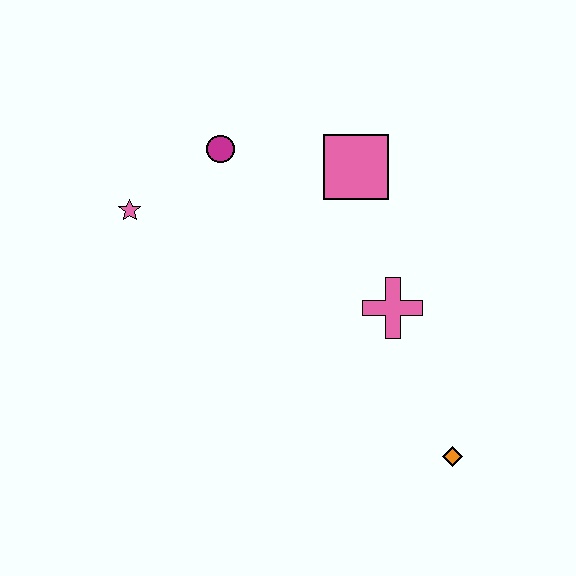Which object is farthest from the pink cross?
The pink star is farthest from the pink cross.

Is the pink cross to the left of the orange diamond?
Yes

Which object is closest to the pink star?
The magenta circle is closest to the pink star.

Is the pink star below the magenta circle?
Yes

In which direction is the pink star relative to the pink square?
The pink star is to the left of the pink square.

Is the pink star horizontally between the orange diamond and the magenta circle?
No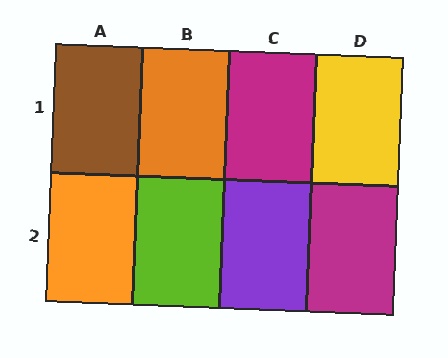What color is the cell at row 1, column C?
Magenta.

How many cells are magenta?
2 cells are magenta.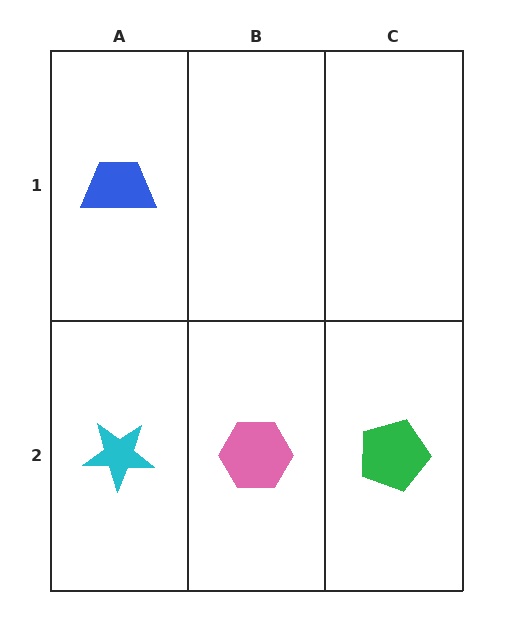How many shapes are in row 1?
1 shape.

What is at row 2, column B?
A pink hexagon.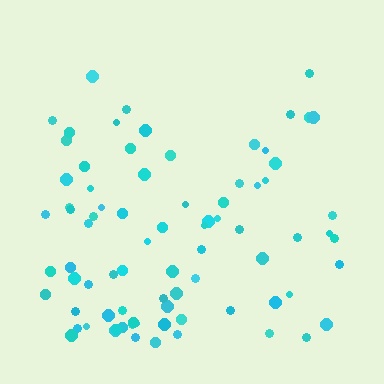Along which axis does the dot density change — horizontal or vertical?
Vertical.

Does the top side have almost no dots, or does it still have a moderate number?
Still a moderate number, just noticeably fewer than the bottom.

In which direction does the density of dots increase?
From top to bottom, with the bottom side densest.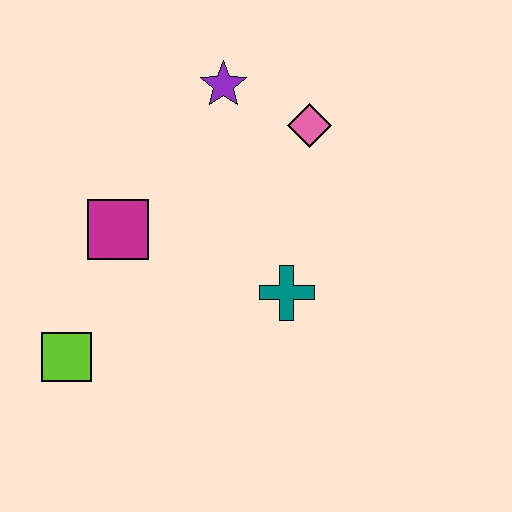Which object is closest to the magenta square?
The lime square is closest to the magenta square.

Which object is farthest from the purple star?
The lime square is farthest from the purple star.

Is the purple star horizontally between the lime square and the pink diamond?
Yes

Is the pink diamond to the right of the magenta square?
Yes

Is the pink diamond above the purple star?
No